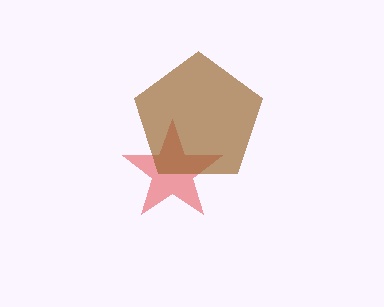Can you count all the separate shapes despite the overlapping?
Yes, there are 2 separate shapes.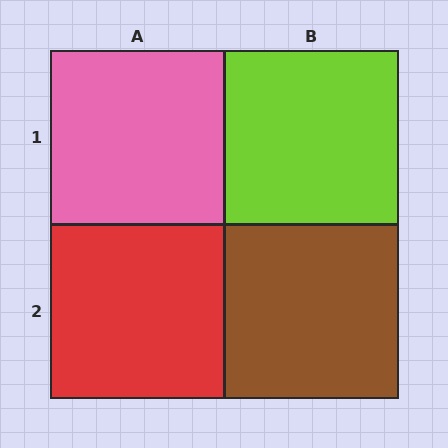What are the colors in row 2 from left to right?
Red, brown.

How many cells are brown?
1 cell is brown.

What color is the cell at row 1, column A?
Pink.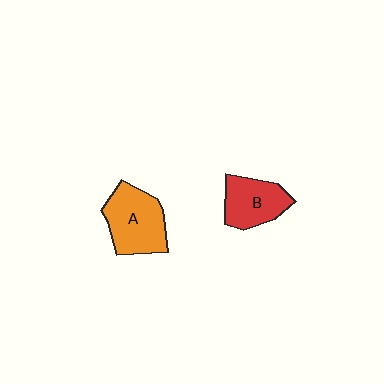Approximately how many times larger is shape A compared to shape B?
Approximately 1.3 times.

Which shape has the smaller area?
Shape B (red).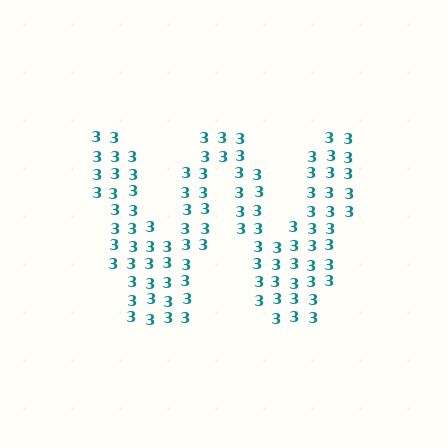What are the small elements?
The small elements are digit 3's.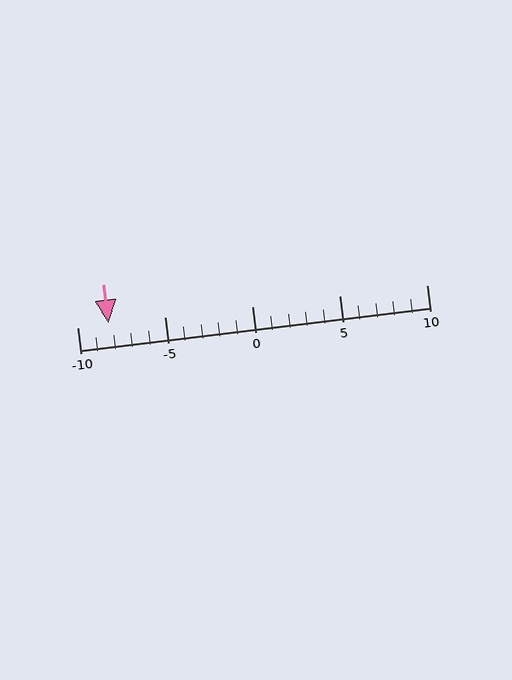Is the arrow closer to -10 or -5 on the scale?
The arrow is closer to -10.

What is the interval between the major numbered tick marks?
The major tick marks are spaced 5 units apart.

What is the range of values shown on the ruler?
The ruler shows values from -10 to 10.